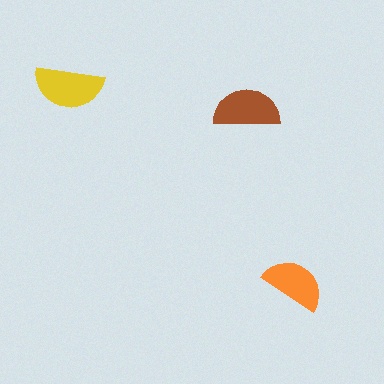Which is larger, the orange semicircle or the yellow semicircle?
The yellow one.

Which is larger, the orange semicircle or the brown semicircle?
The brown one.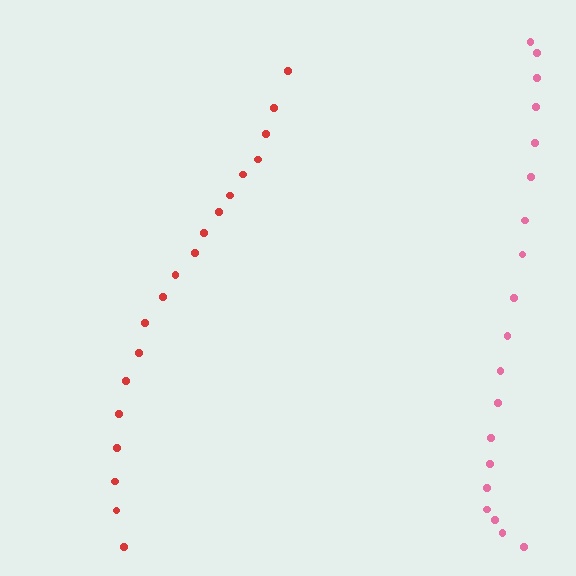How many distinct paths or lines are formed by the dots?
There are 2 distinct paths.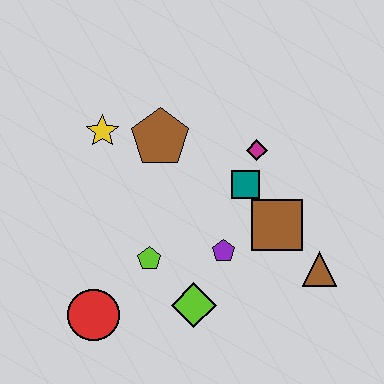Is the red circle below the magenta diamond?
Yes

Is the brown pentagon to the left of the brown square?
Yes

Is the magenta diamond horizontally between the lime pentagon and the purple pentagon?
No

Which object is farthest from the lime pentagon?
The brown triangle is farthest from the lime pentagon.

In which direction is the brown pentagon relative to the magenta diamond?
The brown pentagon is to the left of the magenta diamond.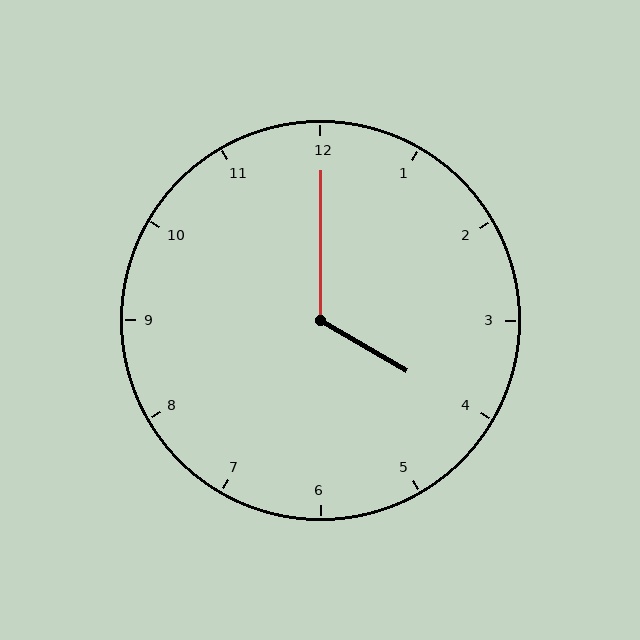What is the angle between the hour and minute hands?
Approximately 120 degrees.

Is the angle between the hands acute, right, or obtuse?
It is obtuse.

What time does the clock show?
4:00.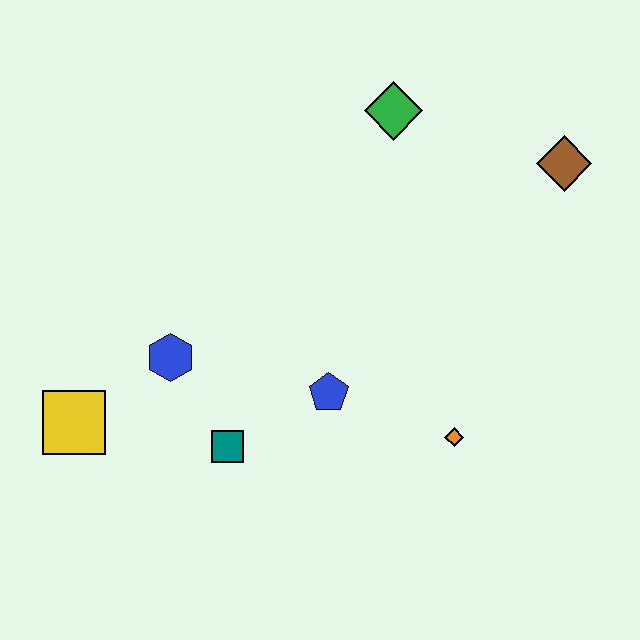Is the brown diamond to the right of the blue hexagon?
Yes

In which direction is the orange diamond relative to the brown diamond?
The orange diamond is below the brown diamond.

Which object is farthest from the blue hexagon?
The brown diamond is farthest from the blue hexagon.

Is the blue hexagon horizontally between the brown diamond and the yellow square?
Yes